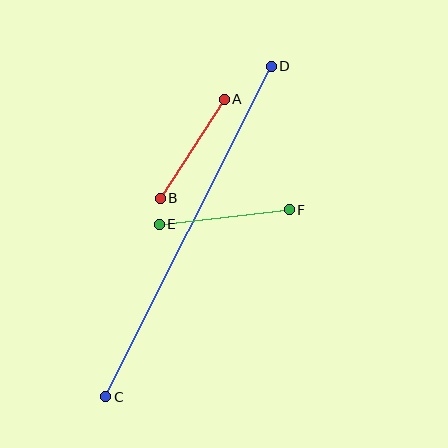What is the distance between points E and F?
The distance is approximately 131 pixels.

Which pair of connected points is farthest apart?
Points C and D are farthest apart.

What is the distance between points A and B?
The distance is approximately 118 pixels.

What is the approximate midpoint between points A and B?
The midpoint is at approximately (192, 149) pixels.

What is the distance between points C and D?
The distance is approximately 370 pixels.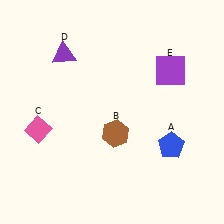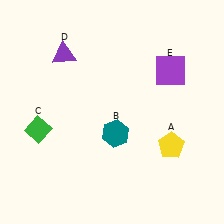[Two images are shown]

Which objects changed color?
A changed from blue to yellow. B changed from brown to teal. C changed from pink to green.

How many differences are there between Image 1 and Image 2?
There are 3 differences between the two images.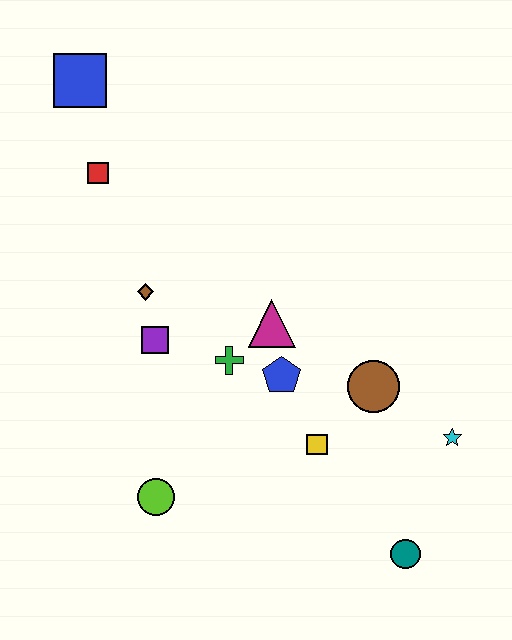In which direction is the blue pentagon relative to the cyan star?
The blue pentagon is to the left of the cyan star.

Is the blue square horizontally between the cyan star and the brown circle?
No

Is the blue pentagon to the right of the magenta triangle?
Yes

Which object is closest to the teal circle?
The cyan star is closest to the teal circle.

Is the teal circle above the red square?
No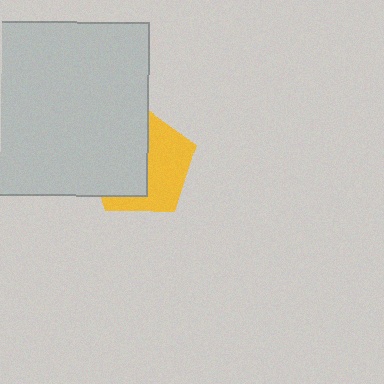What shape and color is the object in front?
The object in front is a light gray rectangle.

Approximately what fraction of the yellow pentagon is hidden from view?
Roughly 52% of the yellow pentagon is hidden behind the light gray rectangle.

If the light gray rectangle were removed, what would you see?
You would see the complete yellow pentagon.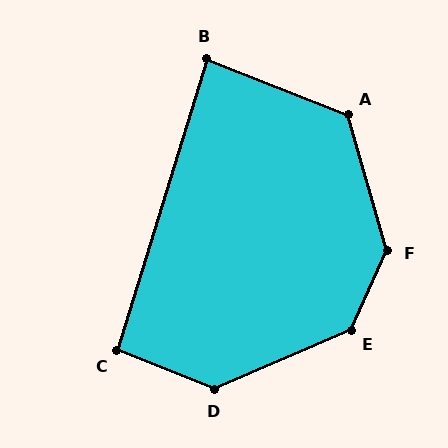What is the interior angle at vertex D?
Approximately 135 degrees (obtuse).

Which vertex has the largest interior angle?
F, at approximately 139 degrees.